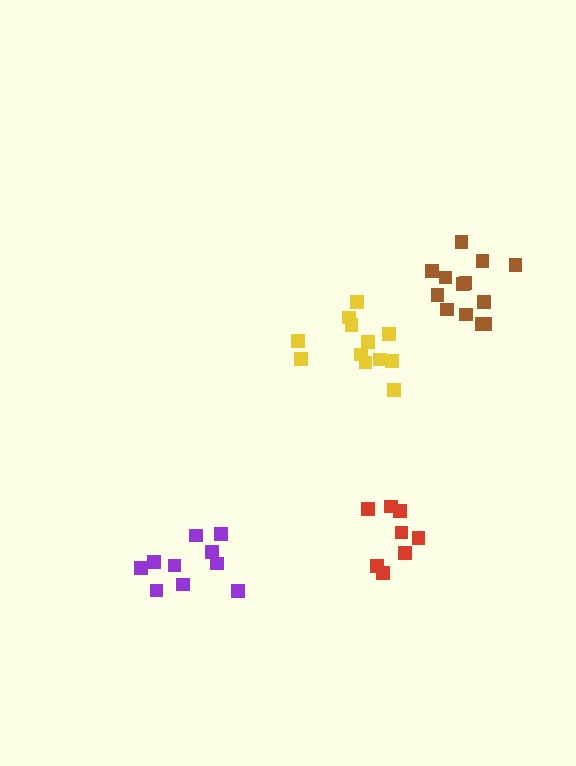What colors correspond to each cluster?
The clusters are colored: yellow, purple, brown, red.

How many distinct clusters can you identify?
There are 4 distinct clusters.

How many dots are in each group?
Group 1: 12 dots, Group 2: 10 dots, Group 3: 13 dots, Group 4: 8 dots (43 total).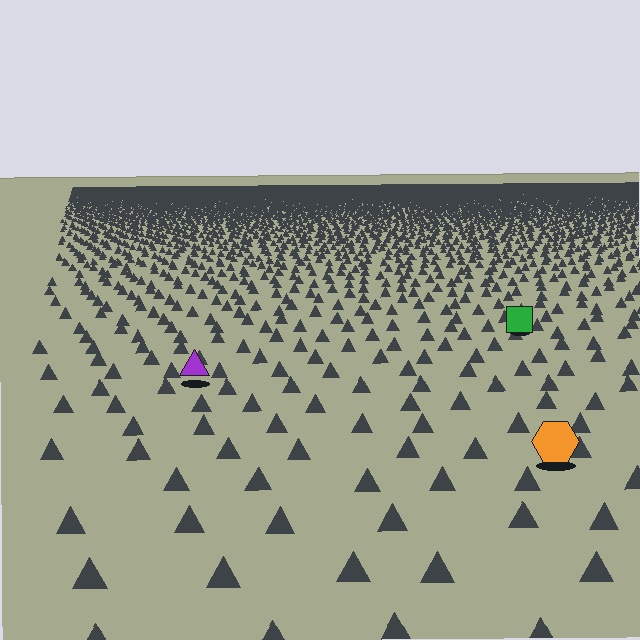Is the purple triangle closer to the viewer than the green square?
Yes. The purple triangle is closer — you can tell from the texture gradient: the ground texture is coarser near it.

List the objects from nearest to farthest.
From nearest to farthest: the orange hexagon, the purple triangle, the green square.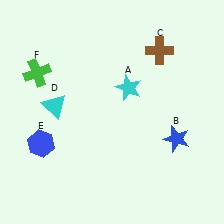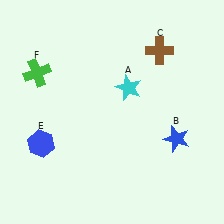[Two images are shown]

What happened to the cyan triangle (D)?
The cyan triangle (D) was removed in Image 2. It was in the top-left area of Image 1.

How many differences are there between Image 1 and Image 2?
There is 1 difference between the two images.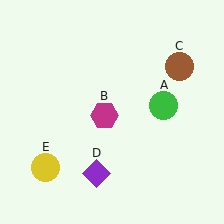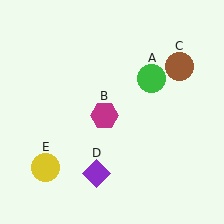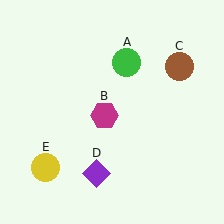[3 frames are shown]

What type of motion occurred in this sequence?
The green circle (object A) rotated counterclockwise around the center of the scene.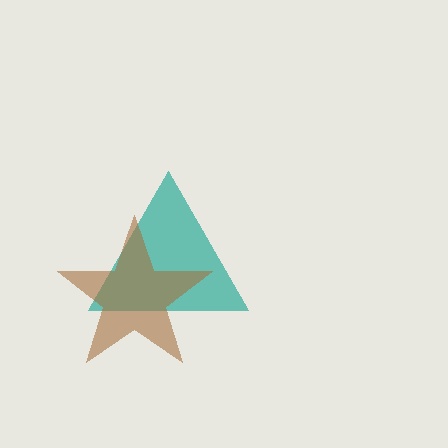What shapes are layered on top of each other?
The layered shapes are: a teal triangle, a brown star.